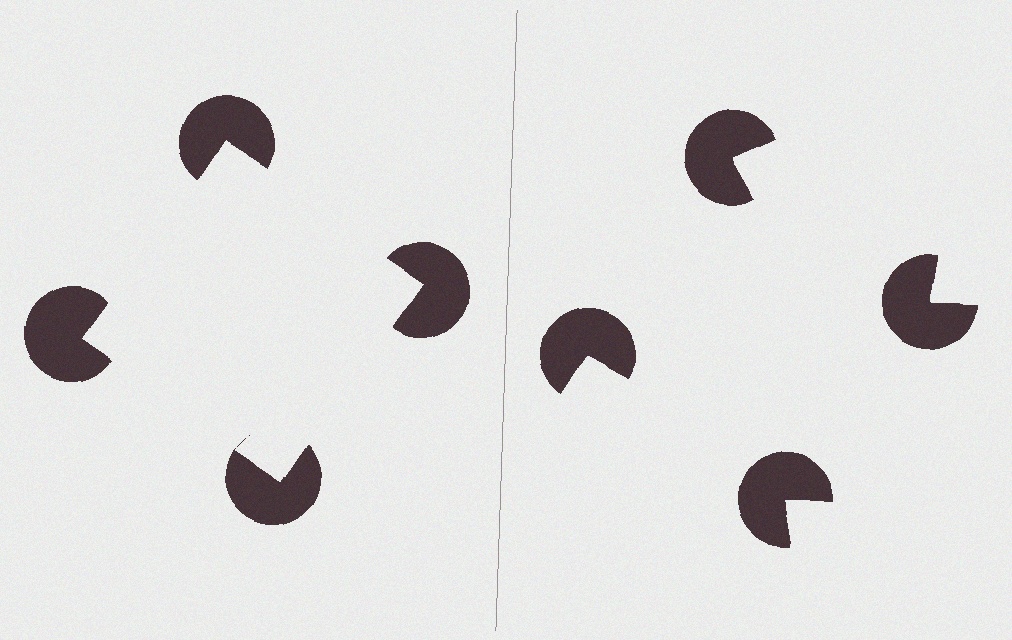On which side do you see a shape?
An illusory square appears on the left side. On the right side the wedge cuts are rotated, so no coherent shape forms.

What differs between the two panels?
The pac-man discs are positioned identically on both sides; only the wedge orientations differ. On the left they align to a square; on the right they are misaligned.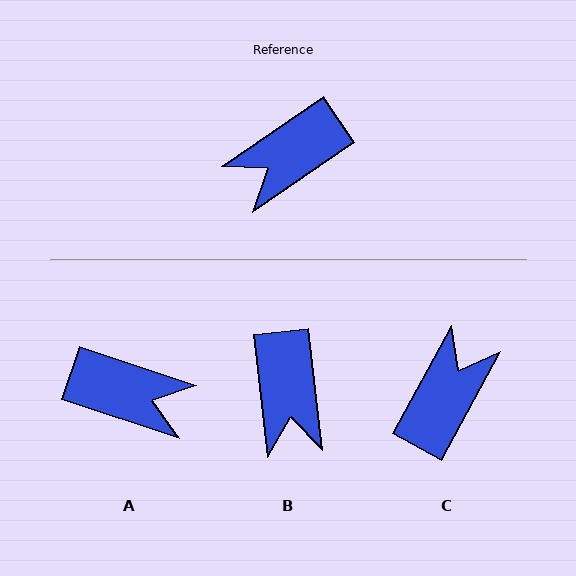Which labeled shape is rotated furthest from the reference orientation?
C, about 153 degrees away.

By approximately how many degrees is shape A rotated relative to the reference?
Approximately 127 degrees counter-clockwise.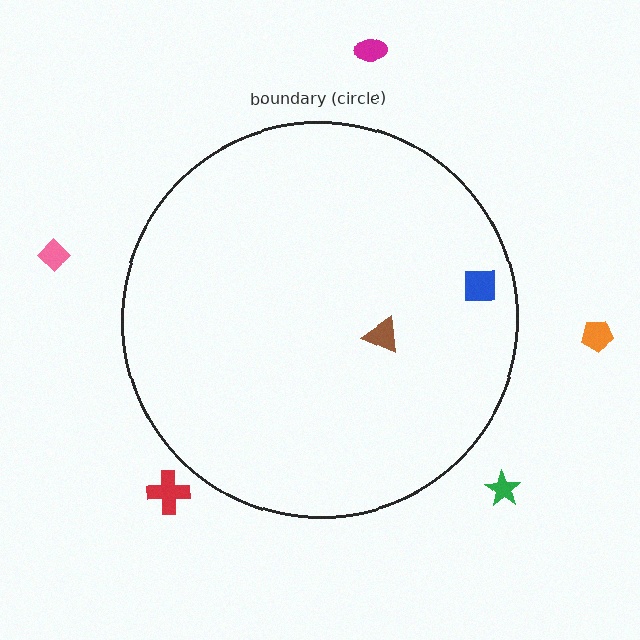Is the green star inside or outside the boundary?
Outside.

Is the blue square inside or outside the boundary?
Inside.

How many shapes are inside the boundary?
2 inside, 5 outside.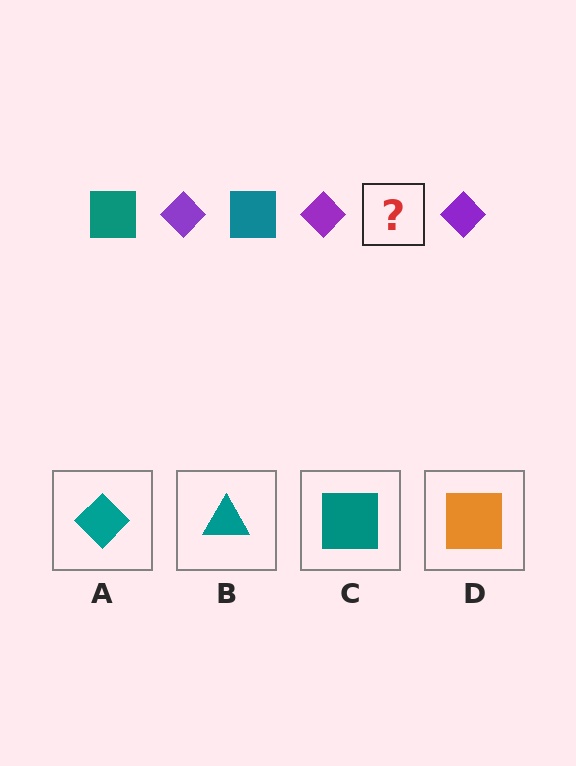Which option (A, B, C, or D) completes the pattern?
C.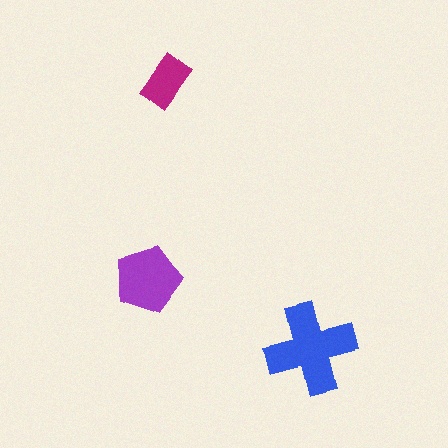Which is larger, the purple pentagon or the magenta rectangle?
The purple pentagon.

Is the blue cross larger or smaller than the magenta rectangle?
Larger.